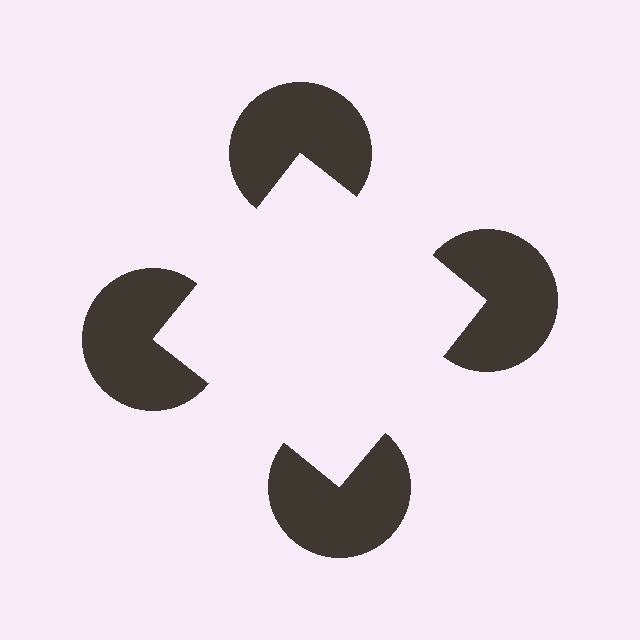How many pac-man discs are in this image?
There are 4 — one at each vertex of the illusory square.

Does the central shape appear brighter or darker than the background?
It typically appears slightly brighter than the background, even though no actual brightness change is drawn.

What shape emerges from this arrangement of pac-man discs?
An illusory square — its edges are inferred from the aligned wedge cuts in the pac-man discs, not physically drawn.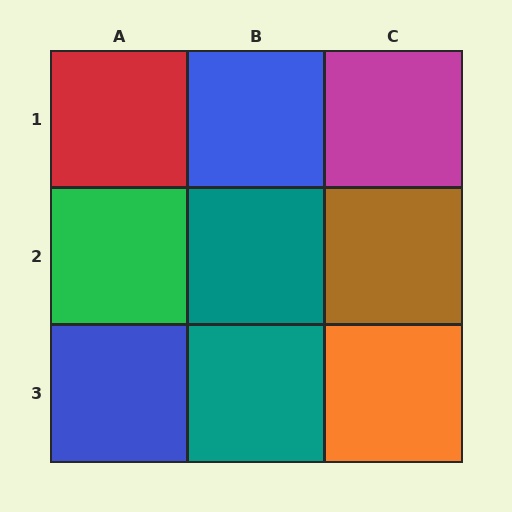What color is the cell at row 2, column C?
Brown.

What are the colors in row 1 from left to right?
Red, blue, magenta.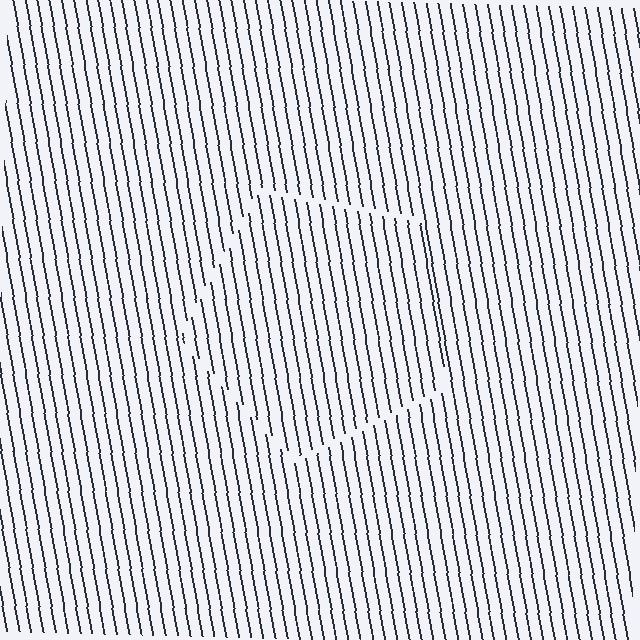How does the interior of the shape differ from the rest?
The interior of the shape contains the same grating, shifted by half a period — the contour is defined by the phase discontinuity where line-ends from the inner and outer gratings abut.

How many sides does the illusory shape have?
5 sides — the line-ends trace a pentagon.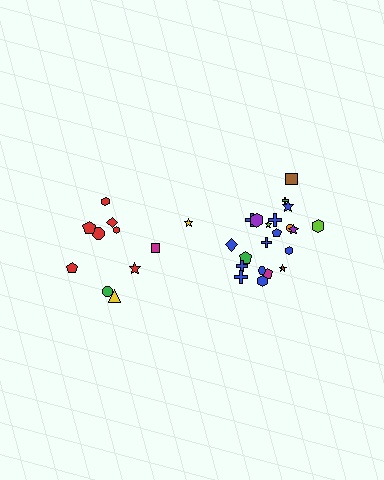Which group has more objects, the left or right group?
The right group.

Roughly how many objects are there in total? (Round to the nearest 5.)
Roughly 30 objects in total.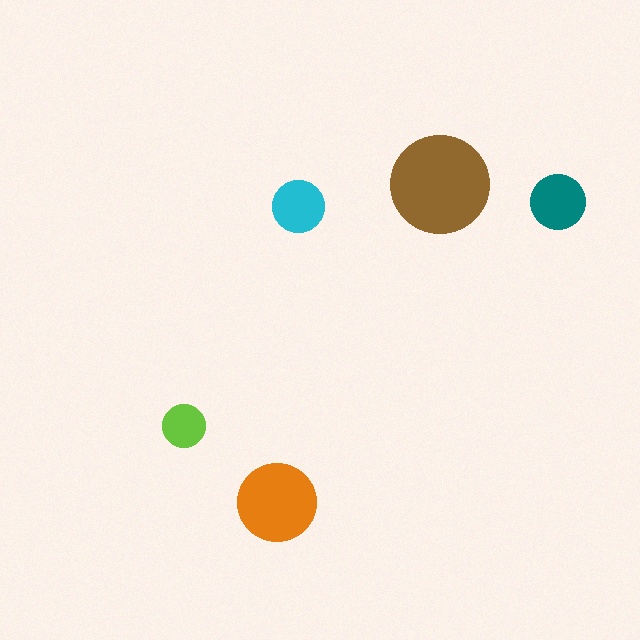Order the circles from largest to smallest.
the brown one, the orange one, the teal one, the cyan one, the lime one.